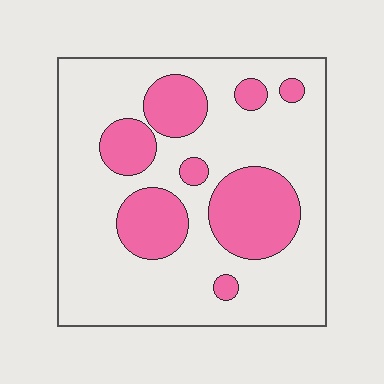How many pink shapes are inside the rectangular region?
8.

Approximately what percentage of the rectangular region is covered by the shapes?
Approximately 25%.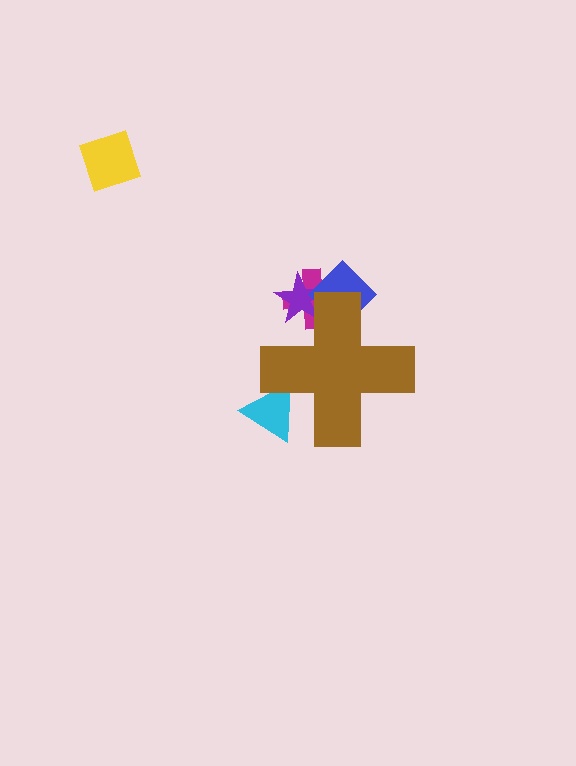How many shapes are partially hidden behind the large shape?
4 shapes are partially hidden.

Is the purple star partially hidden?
Yes, the purple star is partially hidden behind the brown cross.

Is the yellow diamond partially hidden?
No, the yellow diamond is fully visible.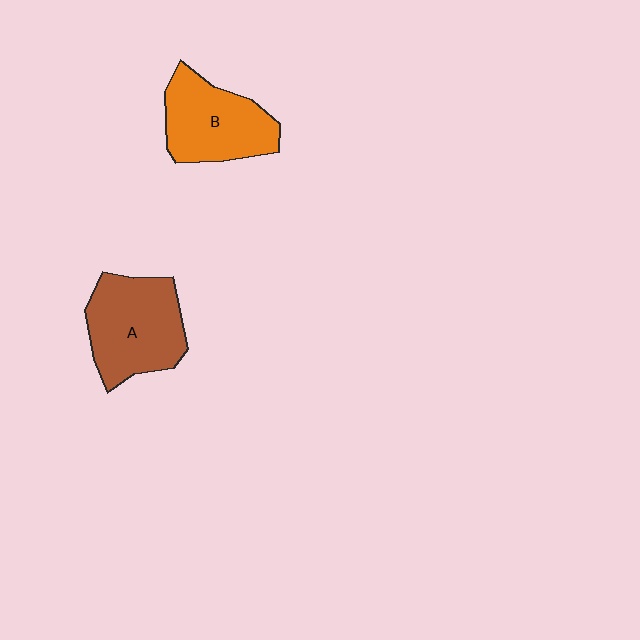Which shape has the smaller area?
Shape B (orange).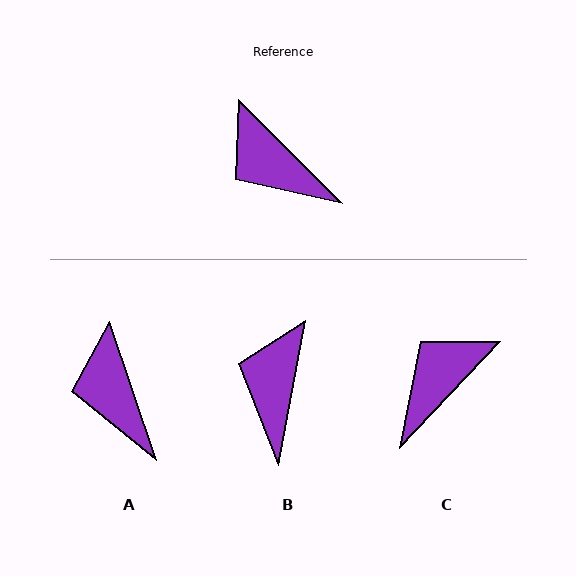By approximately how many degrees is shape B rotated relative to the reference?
Approximately 56 degrees clockwise.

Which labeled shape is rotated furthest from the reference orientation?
C, about 88 degrees away.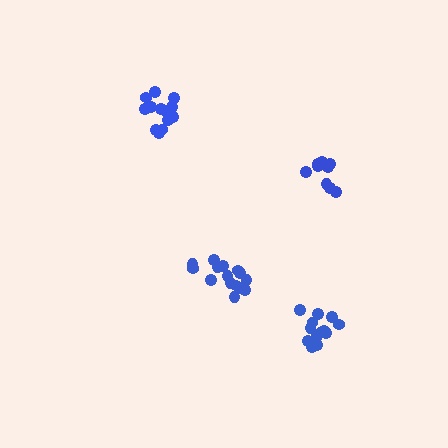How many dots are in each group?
Group 1: 13 dots, Group 2: 9 dots, Group 3: 14 dots, Group 4: 15 dots (51 total).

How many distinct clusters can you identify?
There are 4 distinct clusters.